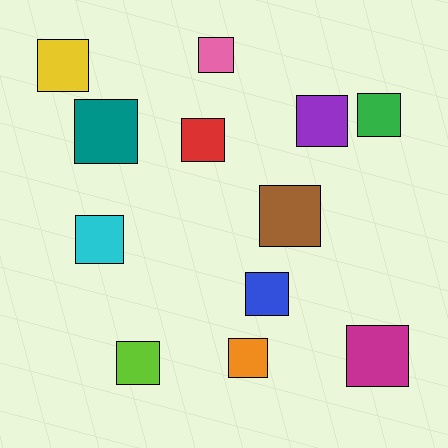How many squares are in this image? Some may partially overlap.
There are 12 squares.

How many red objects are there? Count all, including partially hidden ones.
There is 1 red object.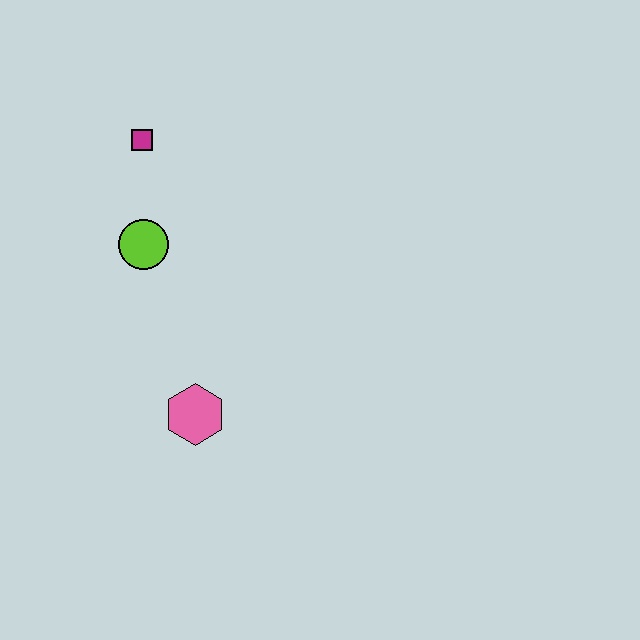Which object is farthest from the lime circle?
The pink hexagon is farthest from the lime circle.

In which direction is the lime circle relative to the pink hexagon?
The lime circle is above the pink hexagon.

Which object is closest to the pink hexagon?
The lime circle is closest to the pink hexagon.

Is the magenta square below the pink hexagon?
No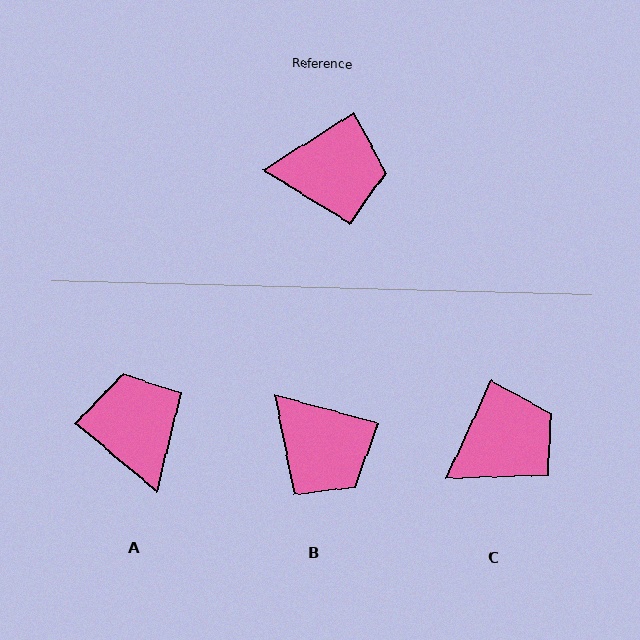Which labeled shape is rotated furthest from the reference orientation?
A, about 107 degrees away.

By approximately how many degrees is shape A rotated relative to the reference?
Approximately 107 degrees counter-clockwise.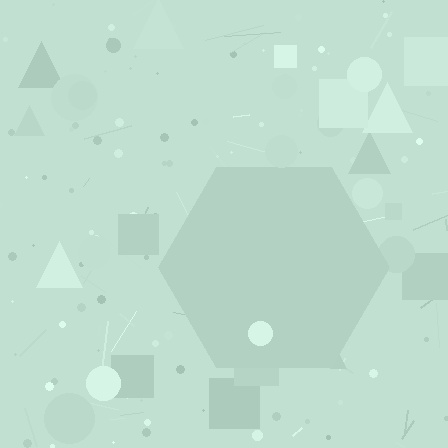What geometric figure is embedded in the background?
A hexagon is embedded in the background.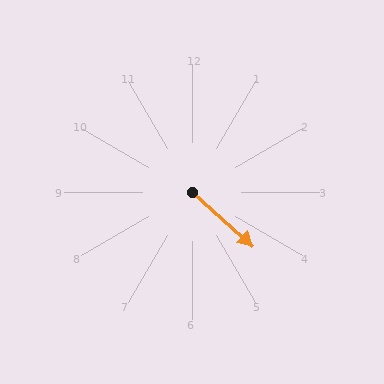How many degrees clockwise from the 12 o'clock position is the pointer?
Approximately 132 degrees.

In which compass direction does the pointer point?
Southeast.